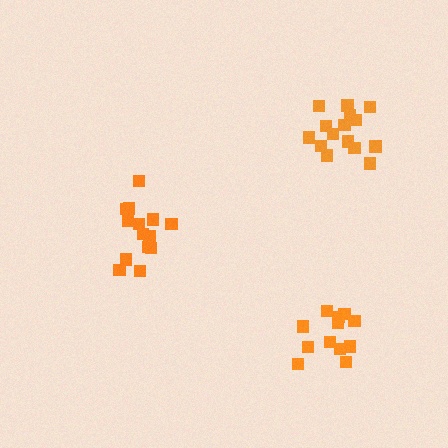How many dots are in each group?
Group 1: 14 dots, Group 2: 12 dots, Group 3: 15 dots (41 total).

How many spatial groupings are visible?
There are 3 spatial groupings.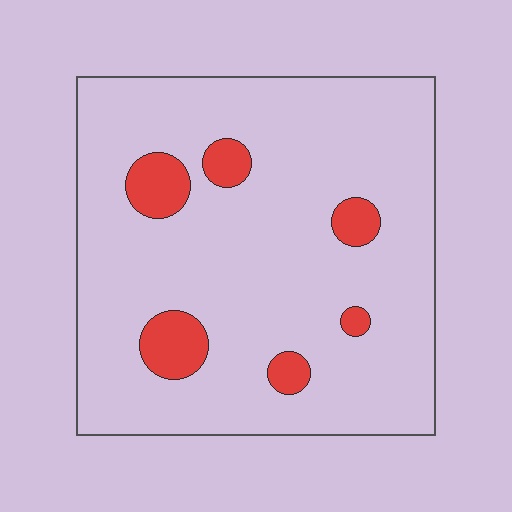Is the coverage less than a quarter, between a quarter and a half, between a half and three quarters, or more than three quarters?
Less than a quarter.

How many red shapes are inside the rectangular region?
6.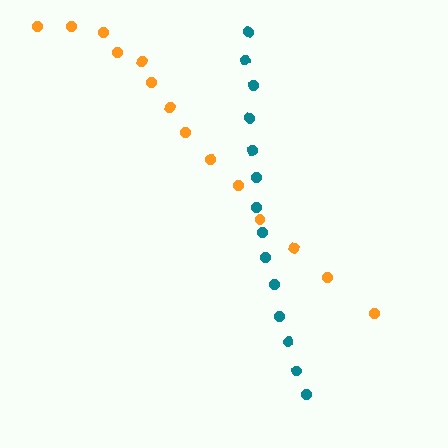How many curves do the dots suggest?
There are 2 distinct paths.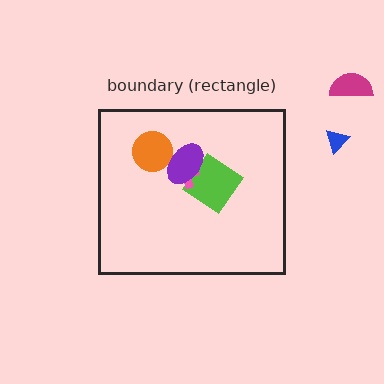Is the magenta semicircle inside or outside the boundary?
Outside.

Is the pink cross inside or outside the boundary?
Inside.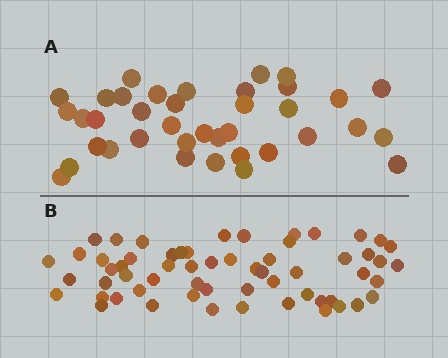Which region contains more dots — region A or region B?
Region B (the bottom region) has more dots.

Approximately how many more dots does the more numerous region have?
Region B has approximately 20 more dots than region A.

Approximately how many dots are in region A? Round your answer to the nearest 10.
About 40 dots. (The exact count is 38, which rounds to 40.)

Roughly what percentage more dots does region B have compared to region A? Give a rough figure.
About 55% more.